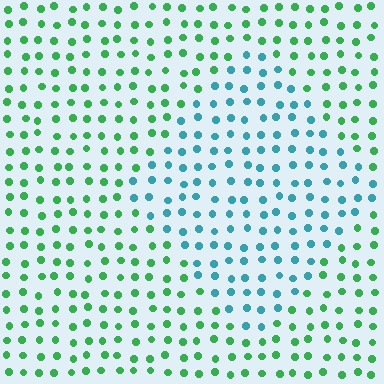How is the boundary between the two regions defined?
The boundary is defined purely by a slight shift in hue (about 54 degrees). Spacing, size, and orientation are identical on both sides.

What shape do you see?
I see a diamond.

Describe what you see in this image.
The image is filled with small green elements in a uniform arrangement. A diamond-shaped region is visible where the elements are tinted to a slightly different hue, forming a subtle color boundary.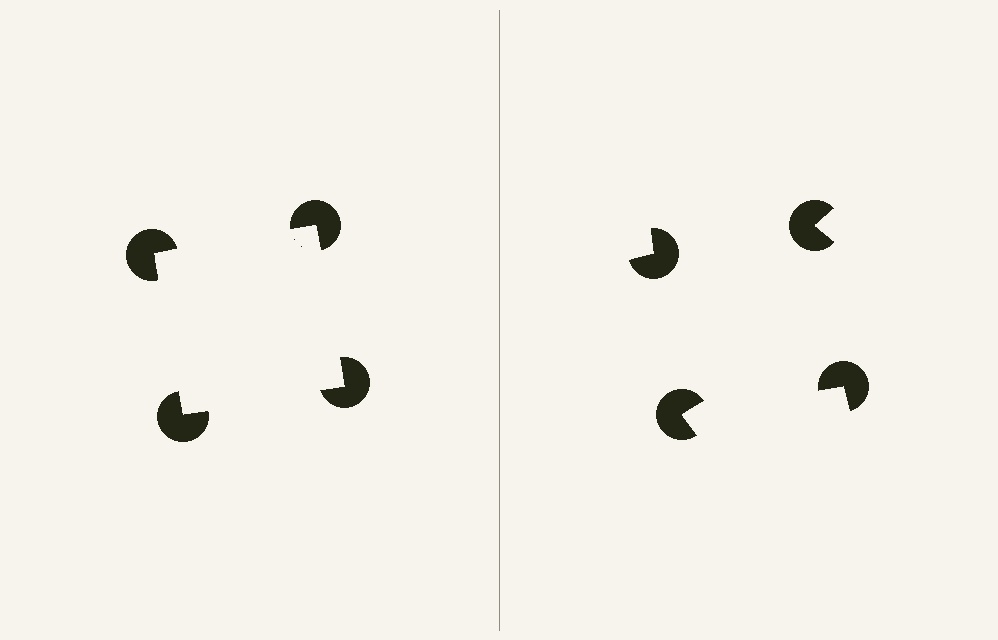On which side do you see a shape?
An illusory square appears on the left side. On the right side the wedge cuts are rotated, so no coherent shape forms.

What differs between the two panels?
The pac-man discs are positioned identically on both sides; only the wedge orientations differ. On the left they align to a square; on the right they are misaligned.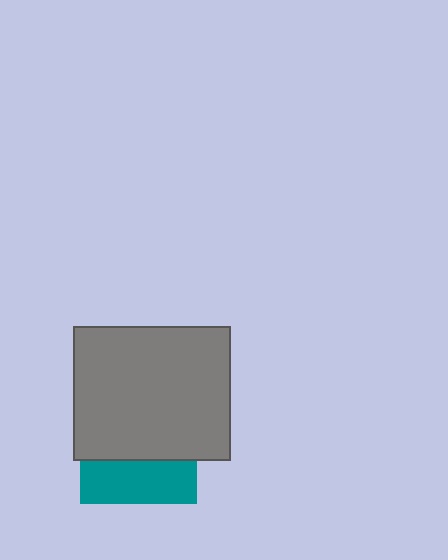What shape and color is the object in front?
The object in front is a gray rectangle.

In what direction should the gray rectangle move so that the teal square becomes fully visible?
The gray rectangle should move up. That is the shortest direction to clear the overlap and leave the teal square fully visible.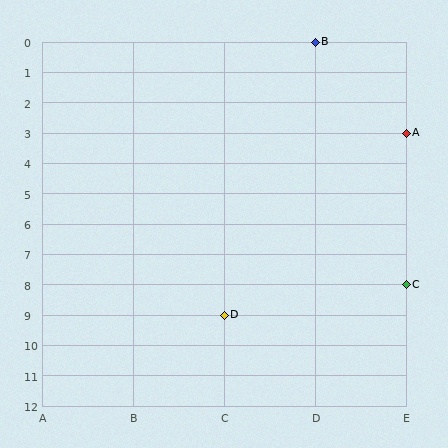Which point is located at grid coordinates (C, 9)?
Point D is at (C, 9).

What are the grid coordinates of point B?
Point B is at grid coordinates (D, 0).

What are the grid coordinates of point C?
Point C is at grid coordinates (E, 8).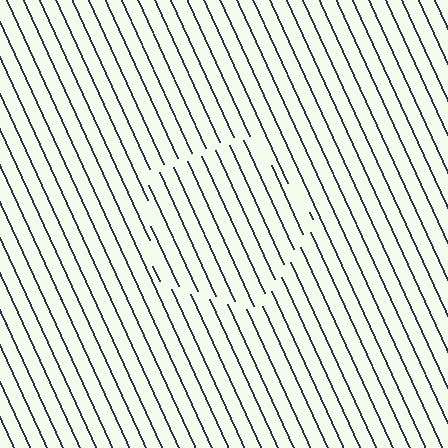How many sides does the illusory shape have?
5 sides — the line-ends trace a pentagon.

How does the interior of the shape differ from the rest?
The interior of the shape contains the same grating, shifted by half a period — the contour is defined by the phase discontinuity where line-ends from the inner and outer gratings abut.